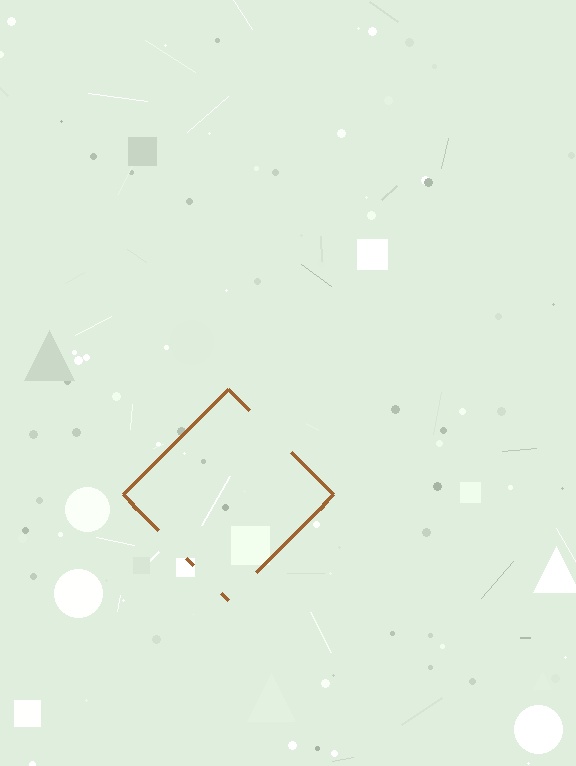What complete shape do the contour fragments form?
The contour fragments form a diamond.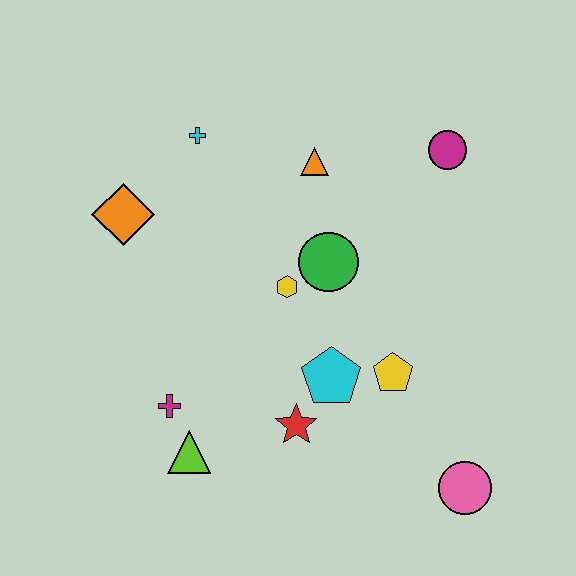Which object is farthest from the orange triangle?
The pink circle is farthest from the orange triangle.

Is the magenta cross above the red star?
Yes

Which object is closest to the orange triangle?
The green circle is closest to the orange triangle.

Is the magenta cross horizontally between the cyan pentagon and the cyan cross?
No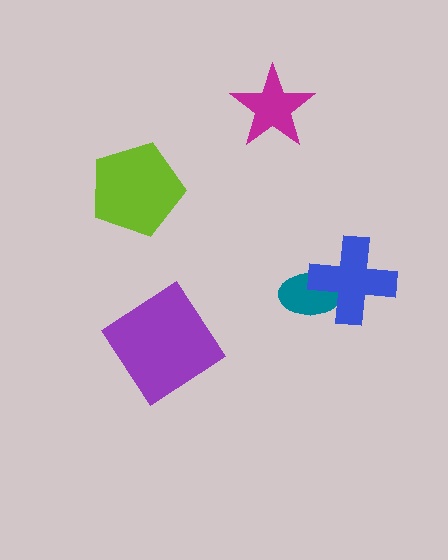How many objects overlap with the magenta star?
0 objects overlap with the magenta star.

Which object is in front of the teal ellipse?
The blue cross is in front of the teal ellipse.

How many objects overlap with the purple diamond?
0 objects overlap with the purple diamond.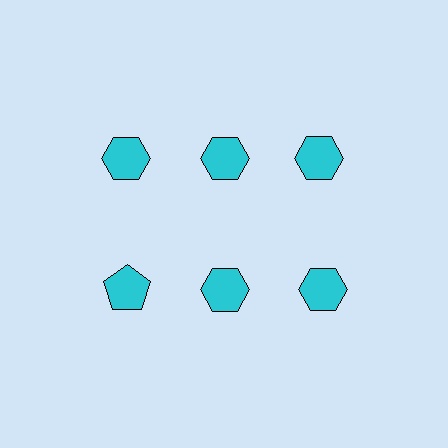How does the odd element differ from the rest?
It has a different shape: pentagon instead of hexagon.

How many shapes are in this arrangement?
There are 6 shapes arranged in a grid pattern.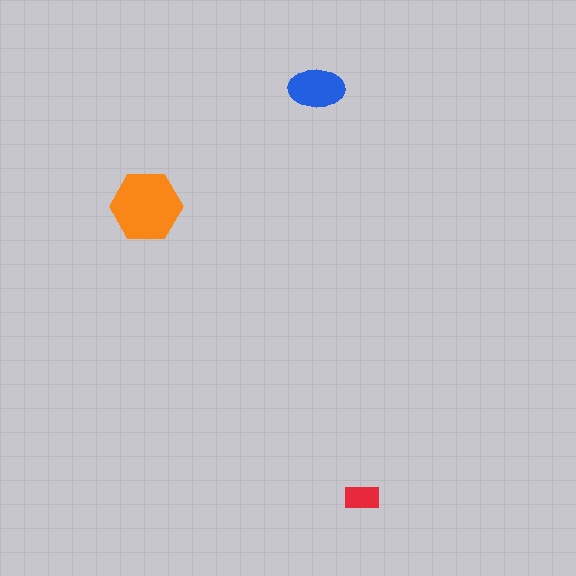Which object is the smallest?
The red rectangle.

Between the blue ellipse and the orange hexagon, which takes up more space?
The orange hexagon.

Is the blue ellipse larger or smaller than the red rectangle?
Larger.